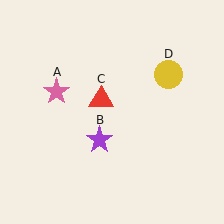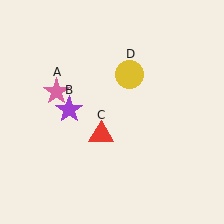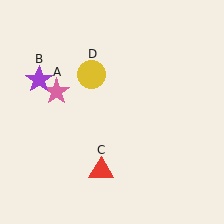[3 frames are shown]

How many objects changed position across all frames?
3 objects changed position: purple star (object B), red triangle (object C), yellow circle (object D).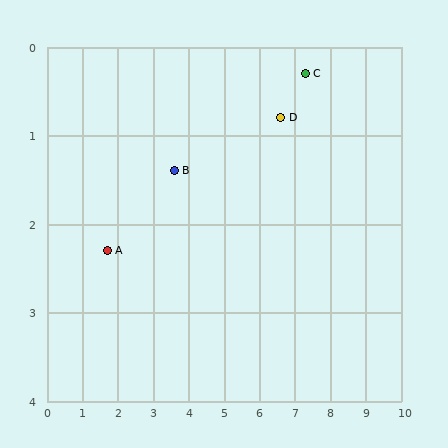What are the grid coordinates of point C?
Point C is at approximately (7.3, 0.3).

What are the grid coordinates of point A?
Point A is at approximately (1.7, 2.3).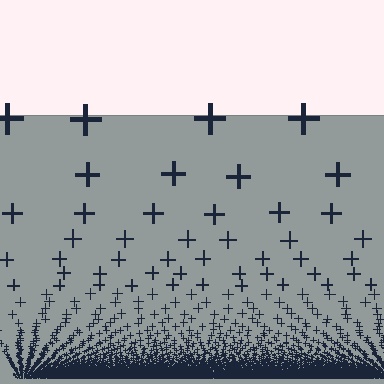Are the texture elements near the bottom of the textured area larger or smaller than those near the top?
Smaller. The gradient is inverted — elements near the bottom are smaller and denser.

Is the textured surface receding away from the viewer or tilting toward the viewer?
The surface appears to tilt toward the viewer. Texture elements get larger and sparser toward the top.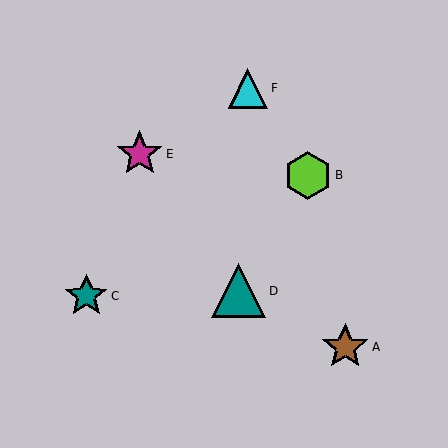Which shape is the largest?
The teal triangle (labeled D) is the largest.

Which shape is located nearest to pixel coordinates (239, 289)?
The teal triangle (labeled D) at (239, 291) is nearest to that location.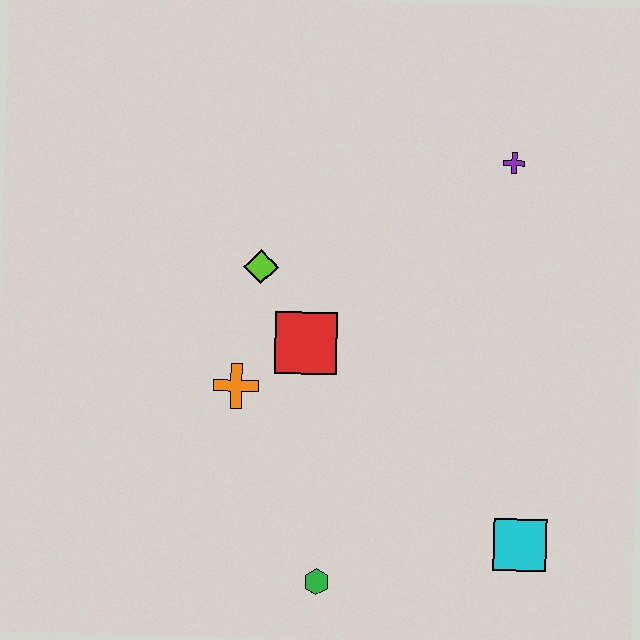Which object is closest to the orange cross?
The red square is closest to the orange cross.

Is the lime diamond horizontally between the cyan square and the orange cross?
Yes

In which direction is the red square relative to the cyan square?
The red square is to the left of the cyan square.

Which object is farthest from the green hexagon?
The purple cross is farthest from the green hexagon.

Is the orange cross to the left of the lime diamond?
Yes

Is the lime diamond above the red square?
Yes